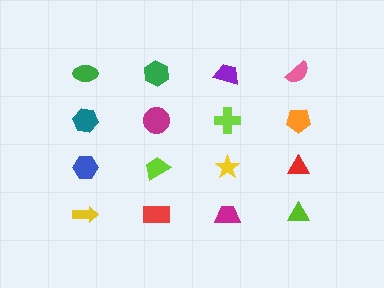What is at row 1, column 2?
A green hexagon.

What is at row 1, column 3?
A purple trapezoid.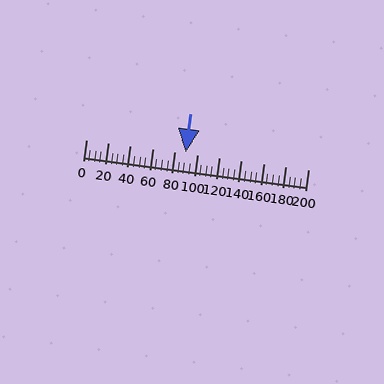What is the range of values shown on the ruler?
The ruler shows values from 0 to 200.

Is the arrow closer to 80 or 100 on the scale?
The arrow is closer to 80.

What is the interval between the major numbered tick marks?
The major tick marks are spaced 20 units apart.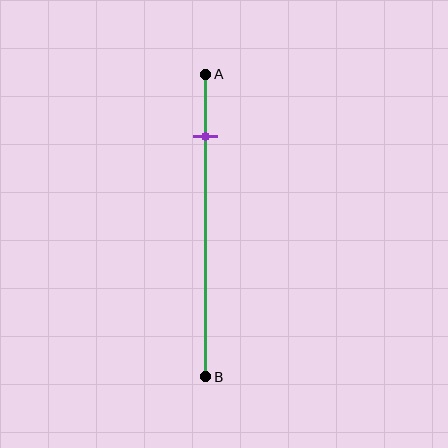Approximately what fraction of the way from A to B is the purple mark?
The purple mark is approximately 20% of the way from A to B.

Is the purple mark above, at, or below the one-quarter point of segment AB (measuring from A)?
The purple mark is above the one-quarter point of segment AB.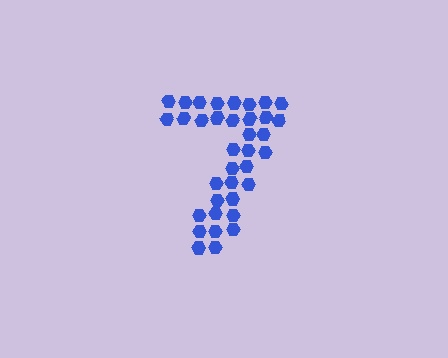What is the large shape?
The large shape is the digit 7.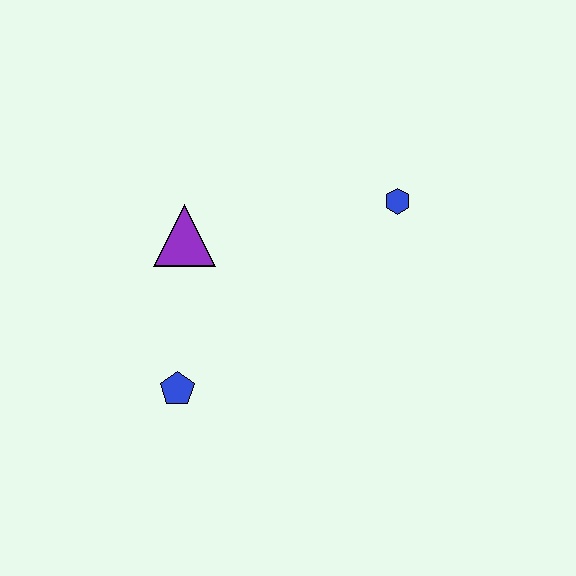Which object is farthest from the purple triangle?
The blue hexagon is farthest from the purple triangle.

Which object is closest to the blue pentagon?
The purple triangle is closest to the blue pentagon.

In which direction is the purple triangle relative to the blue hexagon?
The purple triangle is to the left of the blue hexagon.